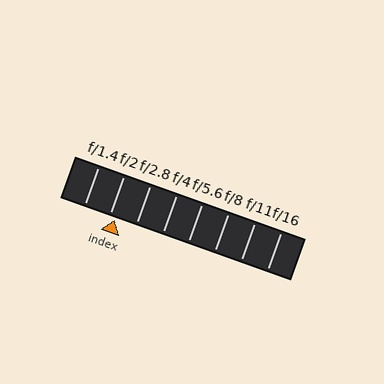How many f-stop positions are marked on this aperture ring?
There are 8 f-stop positions marked.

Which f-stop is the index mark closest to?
The index mark is closest to f/2.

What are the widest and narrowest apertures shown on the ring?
The widest aperture shown is f/1.4 and the narrowest is f/16.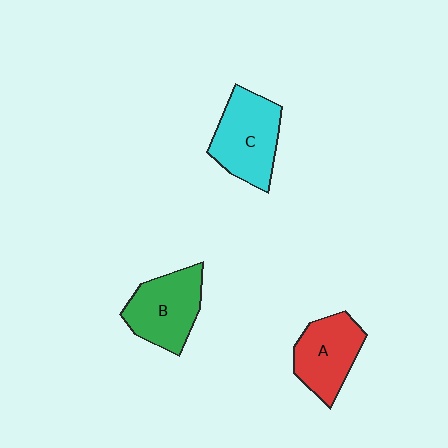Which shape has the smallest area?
Shape A (red).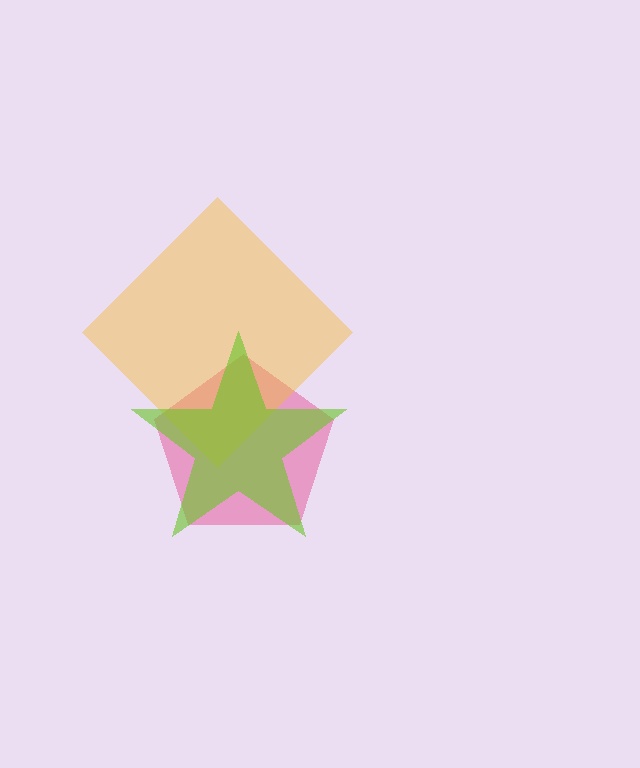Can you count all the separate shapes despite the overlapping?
Yes, there are 3 separate shapes.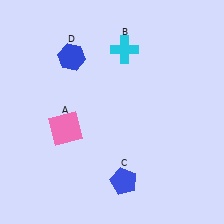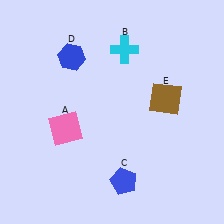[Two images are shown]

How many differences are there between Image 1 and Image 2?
There is 1 difference between the two images.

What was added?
A brown square (E) was added in Image 2.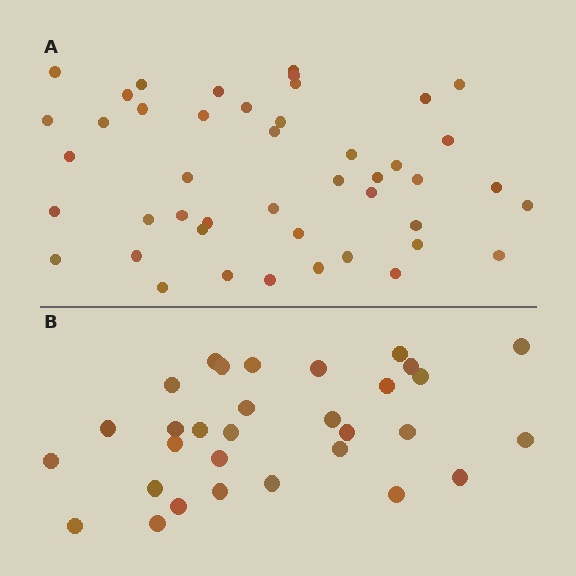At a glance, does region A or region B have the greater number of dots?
Region A (the top region) has more dots.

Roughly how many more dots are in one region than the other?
Region A has approximately 15 more dots than region B.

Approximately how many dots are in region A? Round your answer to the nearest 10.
About 40 dots. (The exact count is 45, which rounds to 40.)